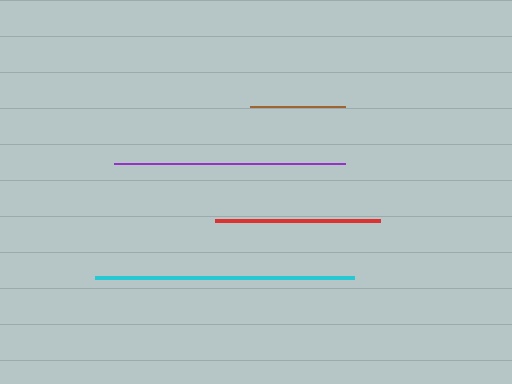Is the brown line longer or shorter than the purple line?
The purple line is longer than the brown line.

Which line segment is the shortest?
The brown line is the shortest at approximately 95 pixels.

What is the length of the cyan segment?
The cyan segment is approximately 259 pixels long.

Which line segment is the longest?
The cyan line is the longest at approximately 259 pixels.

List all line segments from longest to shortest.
From longest to shortest: cyan, purple, red, brown.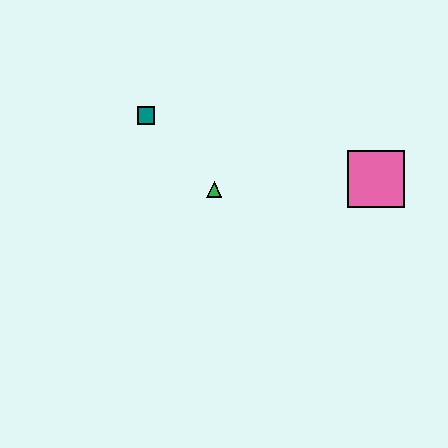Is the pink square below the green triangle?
No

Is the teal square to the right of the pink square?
No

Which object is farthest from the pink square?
The teal square is farthest from the pink square.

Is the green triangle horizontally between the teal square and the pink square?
Yes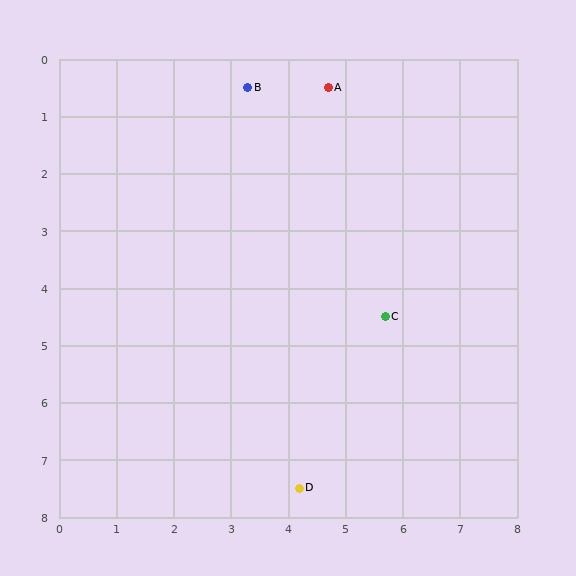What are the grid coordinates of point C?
Point C is at approximately (5.7, 4.5).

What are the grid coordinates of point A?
Point A is at approximately (4.7, 0.5).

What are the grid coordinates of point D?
Point D is at approximately (4.2, 7.5).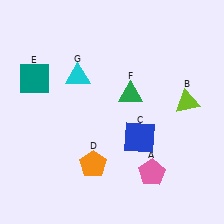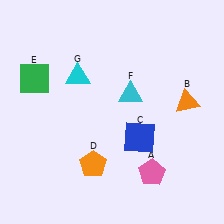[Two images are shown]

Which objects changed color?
B changed from lime to orange. E changed from teal to green. F changed from green to cyan.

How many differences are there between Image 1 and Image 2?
There are 3 differences between the two images.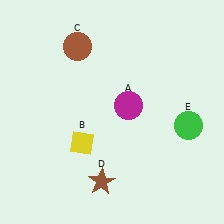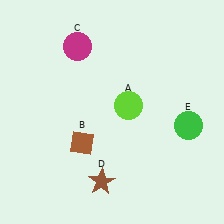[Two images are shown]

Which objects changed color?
A changed from magenta to lime. B changed from yellow to brown. C changed from brown to magenta.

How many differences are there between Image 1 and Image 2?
There are 3 differences between the two images.